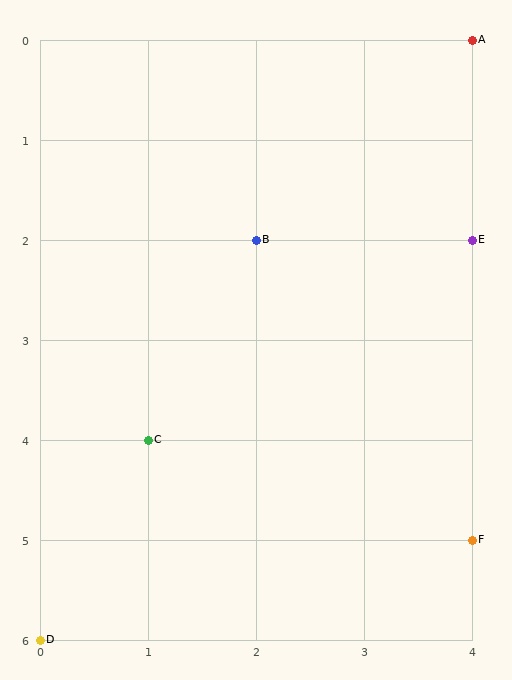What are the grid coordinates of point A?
Point A is at grid coordinates (4, 0).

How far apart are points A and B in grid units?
Points A and B are 2 columns and 2 rows apart (about 2.8 grid units diagonally).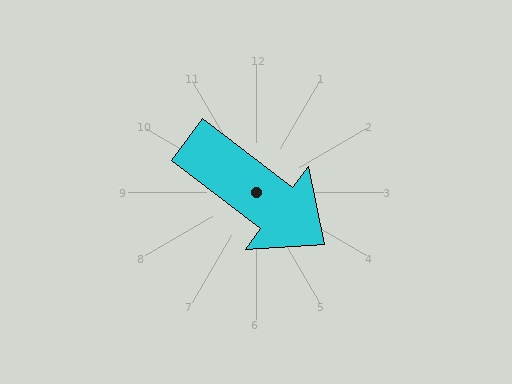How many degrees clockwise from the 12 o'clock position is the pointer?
Approximately 127 degrees.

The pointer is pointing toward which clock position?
Roughly 4 o'clock.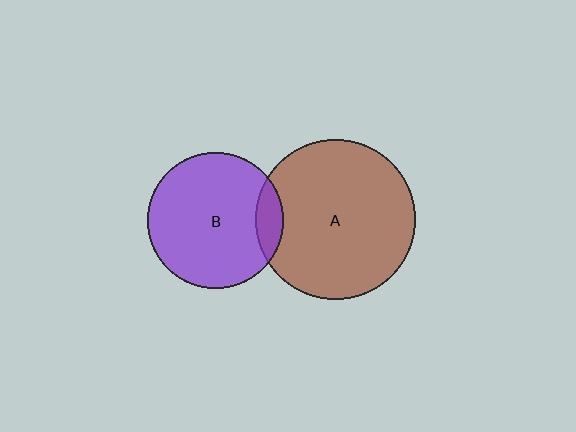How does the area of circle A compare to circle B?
Approximately 1.4 times.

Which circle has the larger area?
Circle A (brown).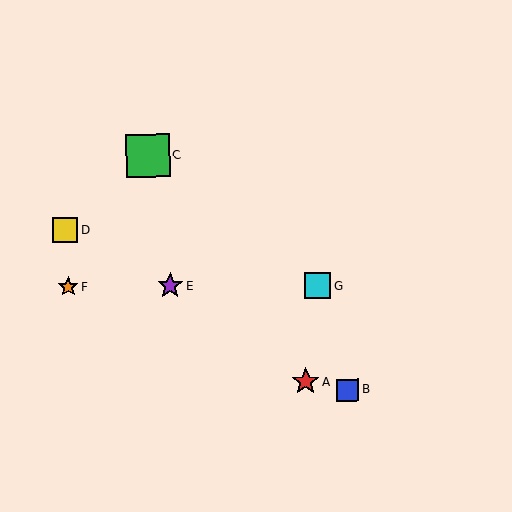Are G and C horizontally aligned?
No, G is at y≈285 and C is at y≈155.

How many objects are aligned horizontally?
3 objects (E, F, G) are aligned horizontally.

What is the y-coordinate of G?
Object G is at y≈285.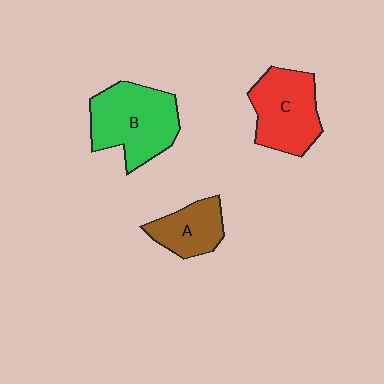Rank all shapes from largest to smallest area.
From largest to smallest: B (green), C (red), A (brown).